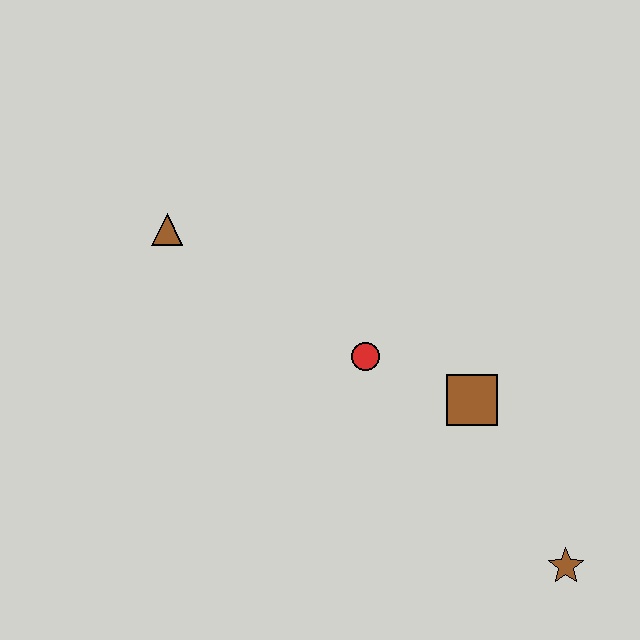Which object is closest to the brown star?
The brown square is closest to the brown star.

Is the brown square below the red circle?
Yes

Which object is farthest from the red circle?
The brown star is farthest from the red circle.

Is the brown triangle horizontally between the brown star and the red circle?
No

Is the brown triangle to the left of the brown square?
Yes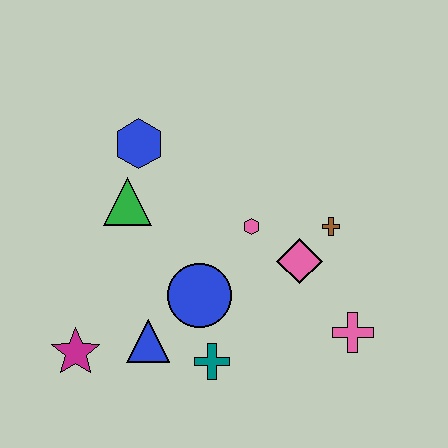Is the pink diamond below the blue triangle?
No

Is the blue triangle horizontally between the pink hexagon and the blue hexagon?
Yes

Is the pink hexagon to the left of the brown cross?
Yes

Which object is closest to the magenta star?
The blue triangle is closest to the magenta star.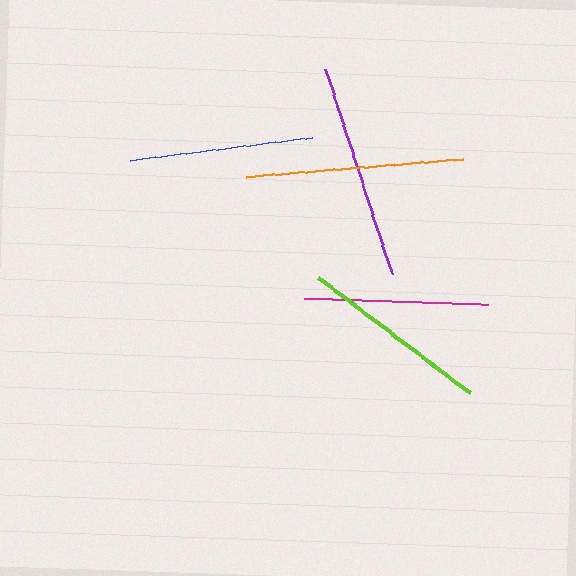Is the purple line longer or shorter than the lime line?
The purple line is longer than the lime line.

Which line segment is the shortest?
The blue line is the shortest at approximately 183 pixels.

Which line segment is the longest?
The orange line is the longest at approximately 219 pixels.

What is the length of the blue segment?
The blue segment is approximately 183 pixels long.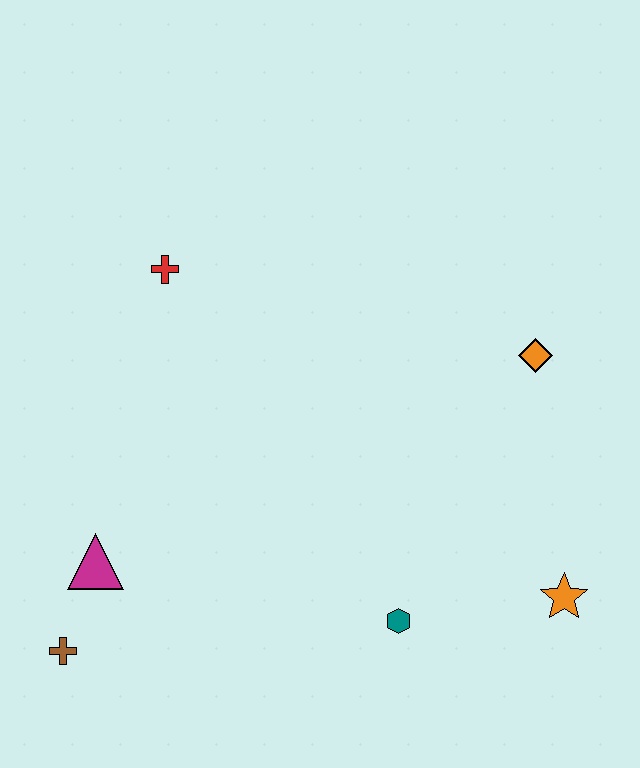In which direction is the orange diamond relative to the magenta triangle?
The orange diamond is to the right of the magenta triangle.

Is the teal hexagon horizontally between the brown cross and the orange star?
Yes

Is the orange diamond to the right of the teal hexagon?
Yes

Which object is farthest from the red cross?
The orange star is farthest from the red cross.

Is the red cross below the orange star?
No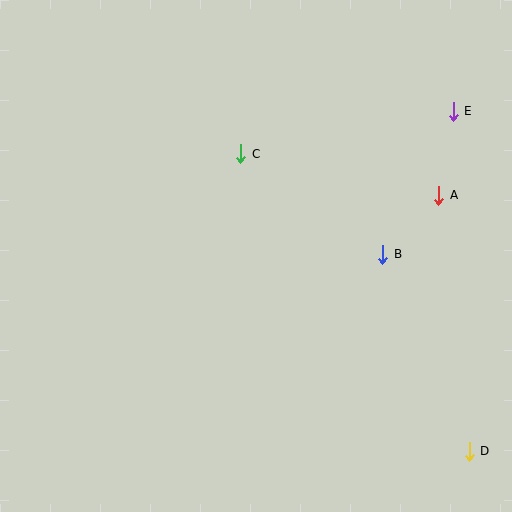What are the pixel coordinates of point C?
Point C is at (241, 154).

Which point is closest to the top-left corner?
Point C is closest to the top-left corner.